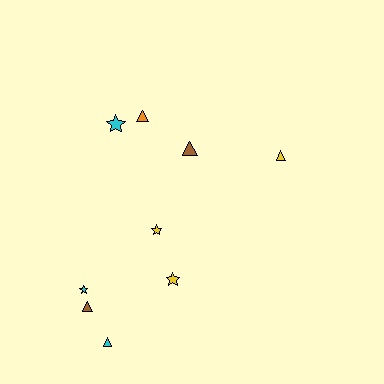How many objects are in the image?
There are 9 objects.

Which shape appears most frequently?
Triangle, with 5 objects.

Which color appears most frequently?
Cyan, with 3 objects.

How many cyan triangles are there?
There is 1 cyan triangle.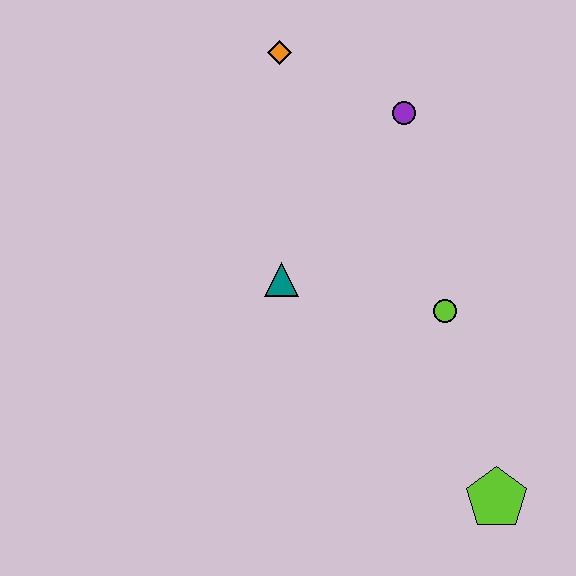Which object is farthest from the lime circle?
The orange diamond is farthest from the lime circle.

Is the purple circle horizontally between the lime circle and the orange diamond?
Yes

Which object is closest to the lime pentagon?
The lime circle is closest to the lime pentagon.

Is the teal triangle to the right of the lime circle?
No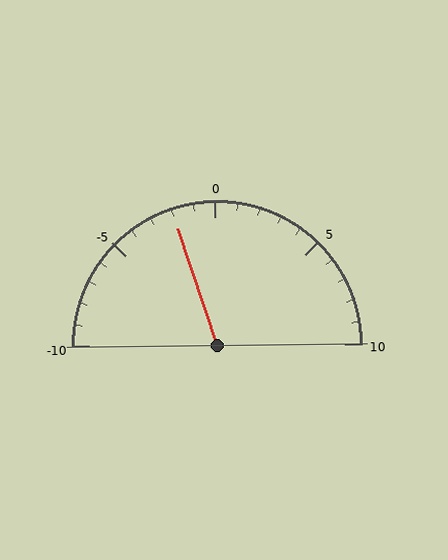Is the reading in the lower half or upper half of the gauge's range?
The reading is in the lower half of the range (-10 to 10).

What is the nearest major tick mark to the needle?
The nearest major tick mark is 0.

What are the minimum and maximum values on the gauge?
The gauge ranges from -10 to 10.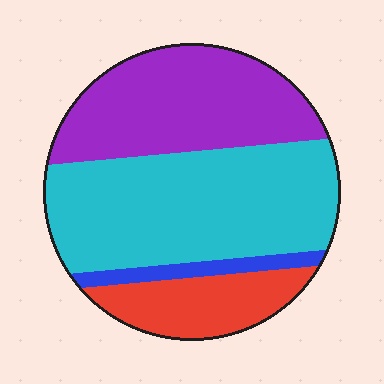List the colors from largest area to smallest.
From largest to smallest: cyan, purple, red, blue.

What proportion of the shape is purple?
Purple takes up between a quarter and a half of the shape.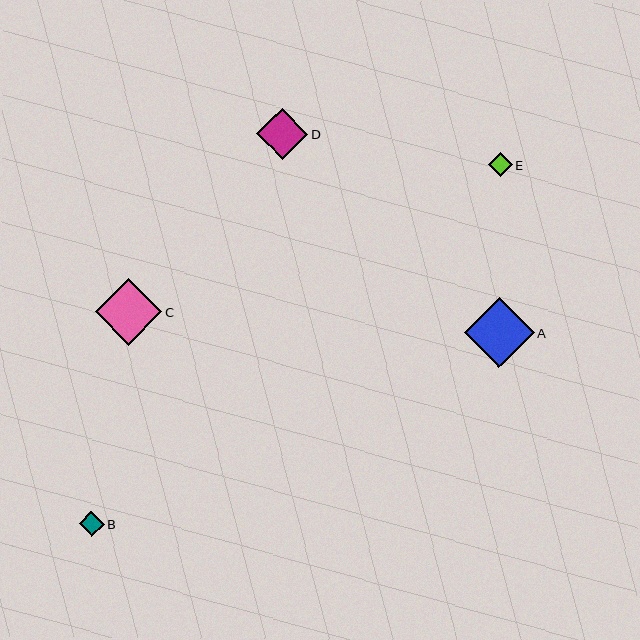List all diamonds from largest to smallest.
From largest to smallest: A, C, D, B, E.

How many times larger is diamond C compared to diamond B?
Diamond C is approximately 2.7 times the size of diamond B.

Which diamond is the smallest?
Diamond E is the smallest with a size of approximately 24 pixels.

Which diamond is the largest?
Diamond A is the largest with a size of approximately 70 pixels.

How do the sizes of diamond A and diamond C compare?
Diamond A and diamond C are approximately the same size.